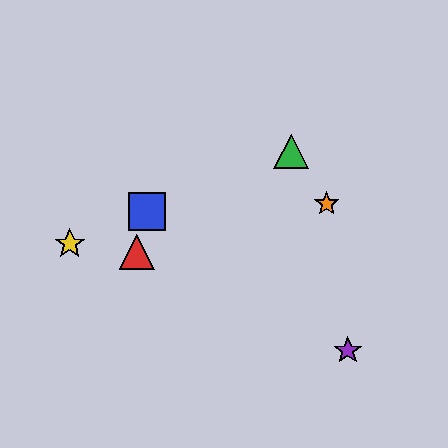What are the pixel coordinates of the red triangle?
The red triangle is at (137, 252).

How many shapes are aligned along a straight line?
3 shapes (the blue square, the green triangle, the yellow star) are aligned along a straight line.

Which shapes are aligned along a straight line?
The blue square, the green triangle, the yellow star are aligned along a straight line.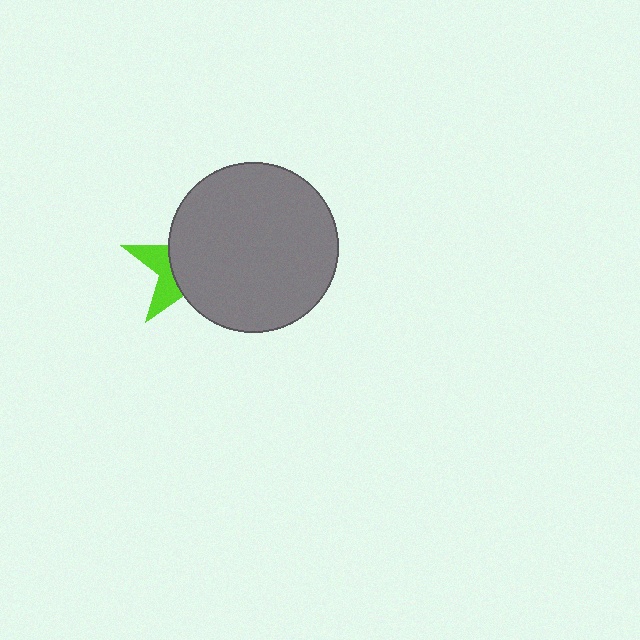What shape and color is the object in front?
The object in front is a gray circle.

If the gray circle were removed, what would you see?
You would see the complete lime star.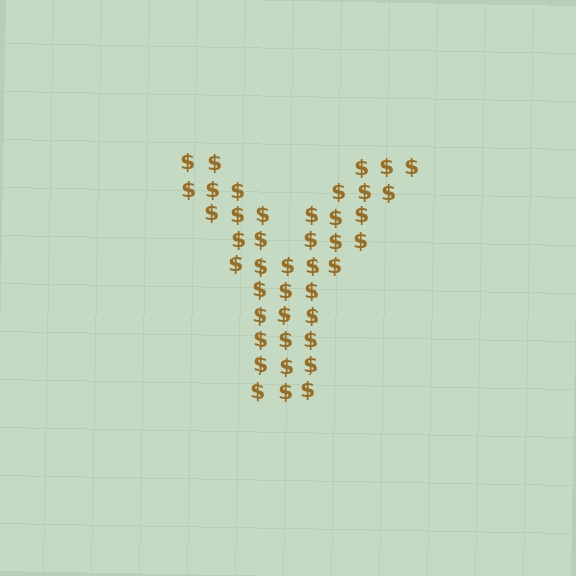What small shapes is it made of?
It is made of small dollar signs.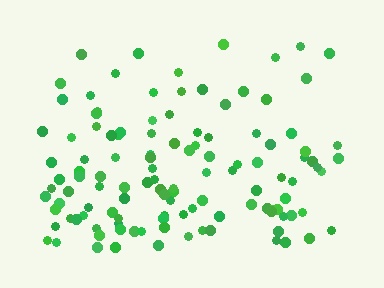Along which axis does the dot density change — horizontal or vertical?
Vertical.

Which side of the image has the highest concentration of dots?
The bottom.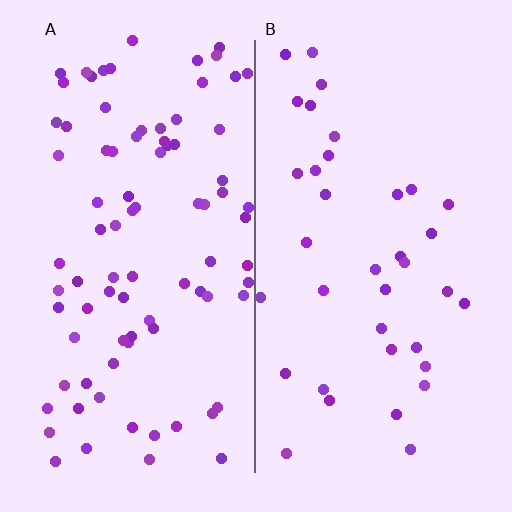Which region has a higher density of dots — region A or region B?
A (the left).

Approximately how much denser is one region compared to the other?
Approximately 2.3× — region A over region B.